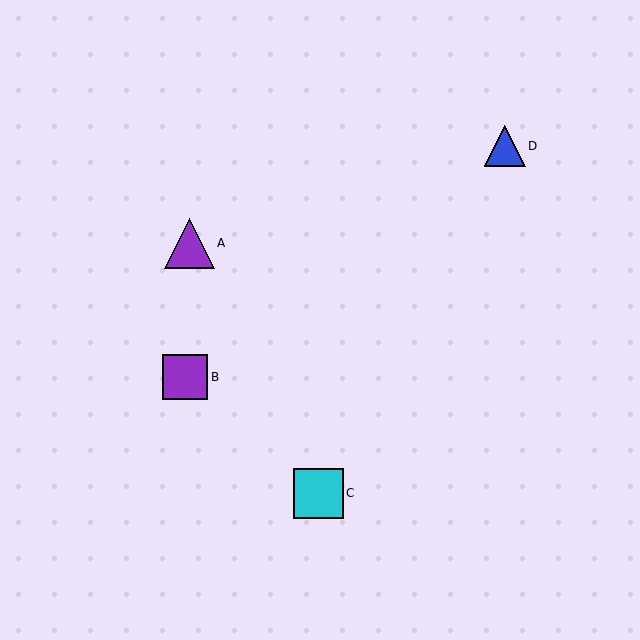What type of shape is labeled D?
Shape D is a blue triangle.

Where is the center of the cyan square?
The center of the cyan square is at (318, 493).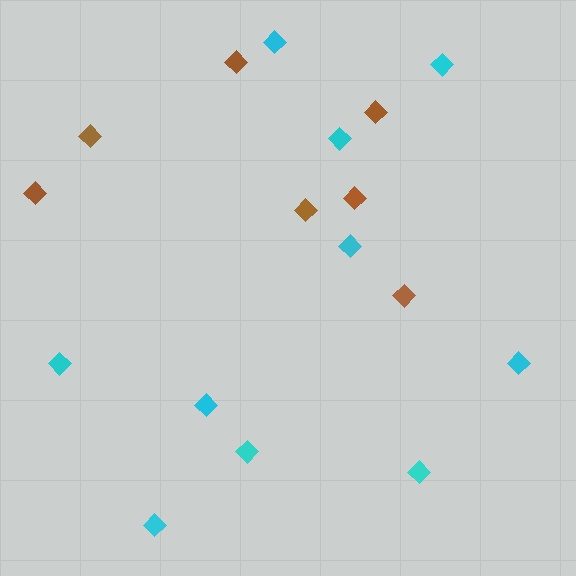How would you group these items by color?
There are 2 groups: one group of brown diamonds (7) and one group of cyan diamonds (10).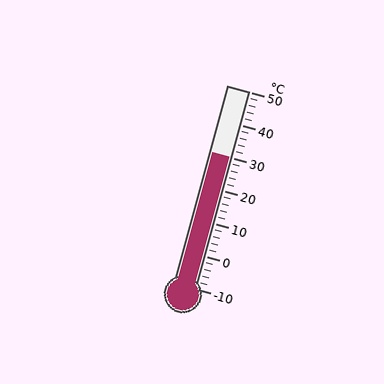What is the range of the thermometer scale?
The thermometer scale ranges from -10°C to 50°C.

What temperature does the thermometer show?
The thermometer shows approximately 30°C.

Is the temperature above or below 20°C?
The temperature is above 20°C.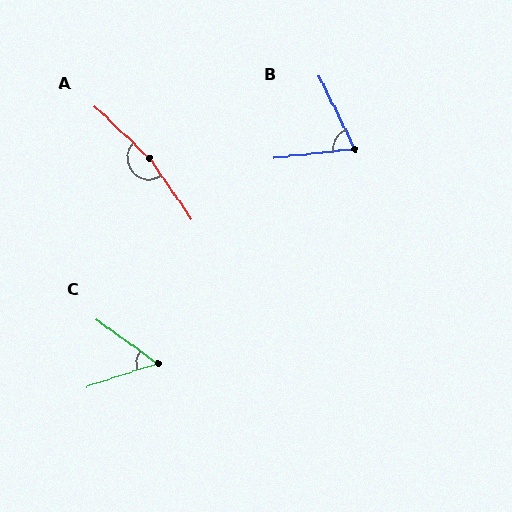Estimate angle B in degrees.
Approximately 70 degrees.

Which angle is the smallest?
C, at approximately 54 degrees.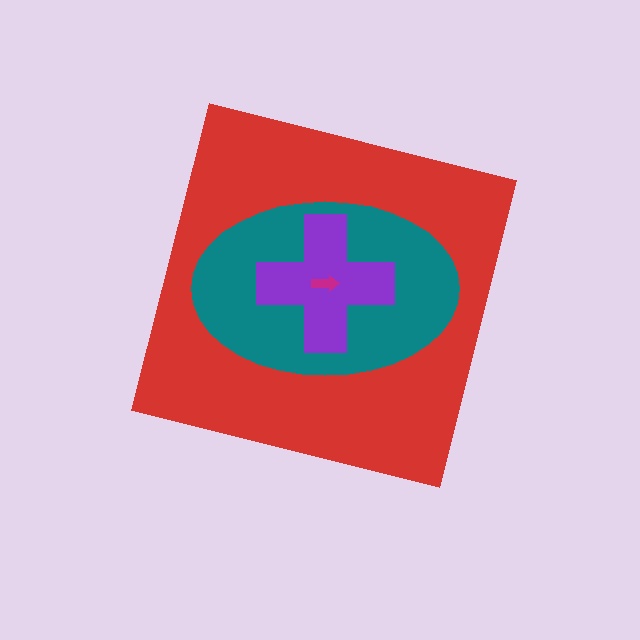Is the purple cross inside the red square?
Yes.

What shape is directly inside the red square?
The teal ellipse.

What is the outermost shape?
The red square.